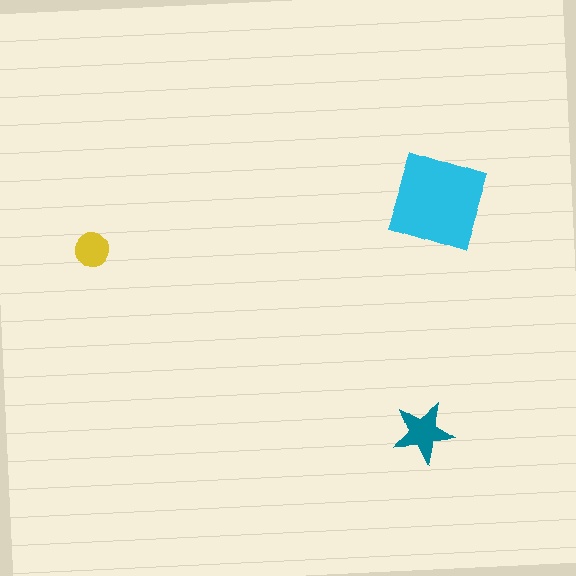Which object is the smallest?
The yellow circle.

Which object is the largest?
The cyan diamond.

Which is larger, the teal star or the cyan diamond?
The cyan diamond.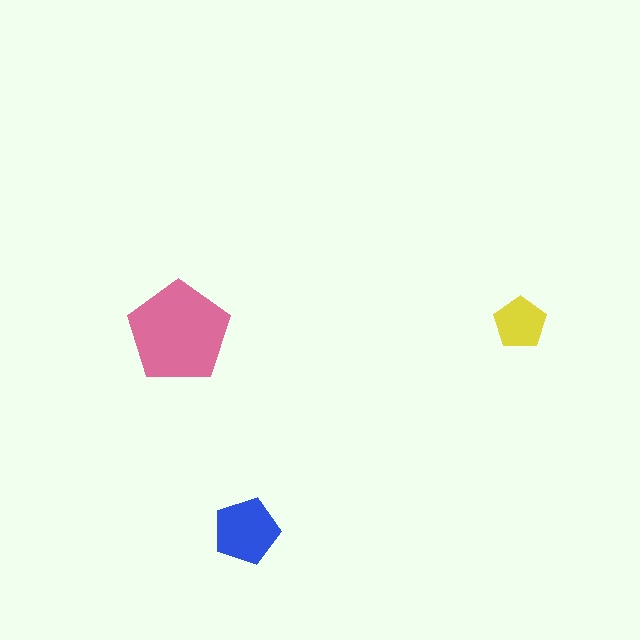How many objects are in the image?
There are 3 objects in the image.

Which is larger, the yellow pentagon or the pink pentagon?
The pink one.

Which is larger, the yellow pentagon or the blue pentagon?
The blue one.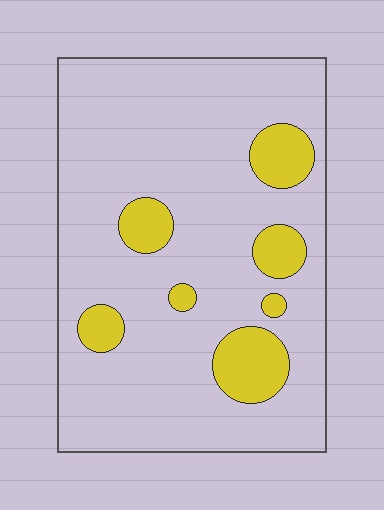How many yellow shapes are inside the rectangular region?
7.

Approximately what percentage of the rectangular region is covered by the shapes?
Approximately 15%.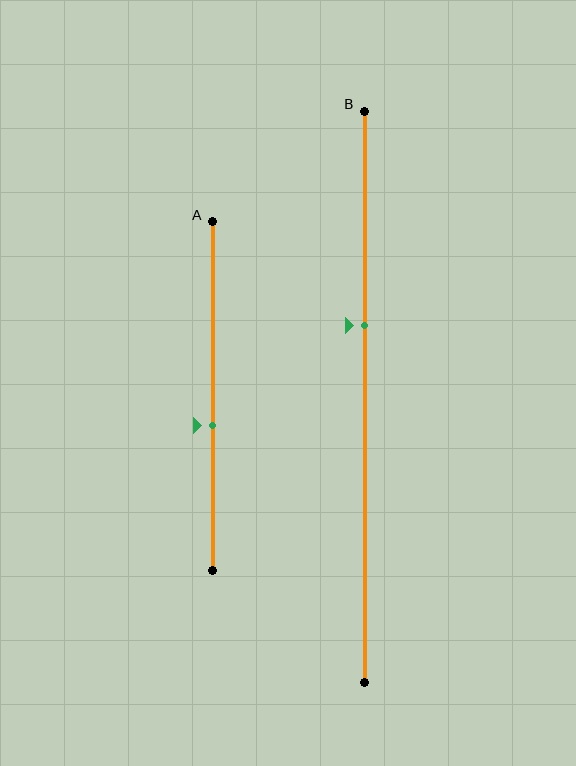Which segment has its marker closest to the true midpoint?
Segment A has its marker closest to the true midpoint.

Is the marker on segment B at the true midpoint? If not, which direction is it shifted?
No, the marker on segment B is shifted upward by about 13% of the segment length.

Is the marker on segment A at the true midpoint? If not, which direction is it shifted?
No, the marker on segment A is shifted downward by about 8% of the segment length.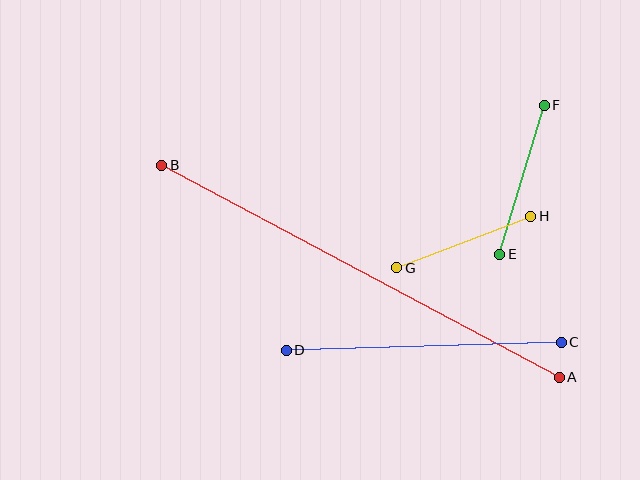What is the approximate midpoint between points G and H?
The midpoint is at approximately (464, 242) pixels.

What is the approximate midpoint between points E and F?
The midpoint is at approximately (522, 180) pixels.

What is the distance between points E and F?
The distance is approximately 156 pixels.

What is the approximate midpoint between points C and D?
The midpoint is at approximately (424, 346) pixels.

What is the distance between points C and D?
The distance is approximately 275 pixels.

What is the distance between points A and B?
The distance is approximately 451 pixels.